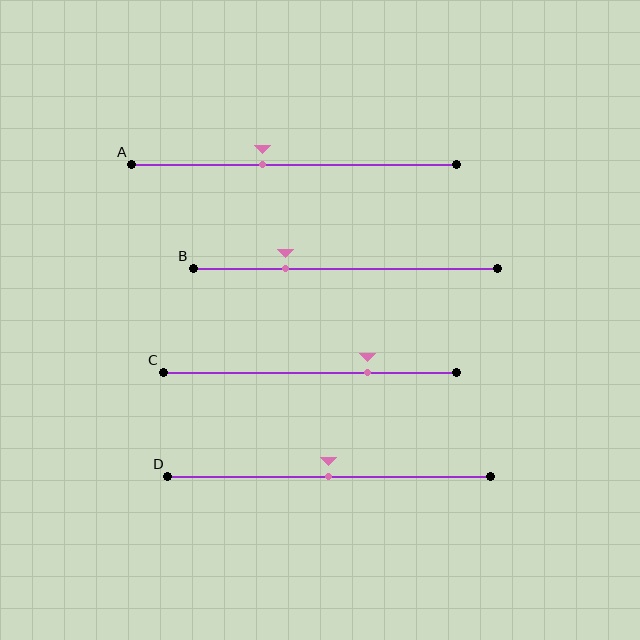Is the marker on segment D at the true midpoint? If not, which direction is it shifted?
Yes, the marker on segment D is at the true midpoint.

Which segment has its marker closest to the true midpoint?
Segment D has its marker closest to the true midpoint.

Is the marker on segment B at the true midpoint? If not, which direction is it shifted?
No, the marker on segment B is shifted to the left by about 20% of the segment length.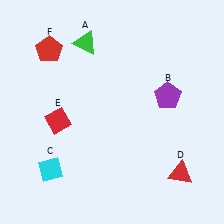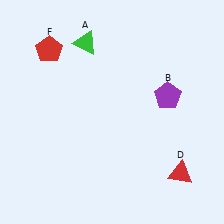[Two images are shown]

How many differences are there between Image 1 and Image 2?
There are 2 differences between the two images.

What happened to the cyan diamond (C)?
The cyan diamond (C) was removed in Image 2. It was in the bottom-left area of Image 1.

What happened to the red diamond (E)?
The red diamond (E) was removed in Image 2. It was in the bottom-left area of Image 1.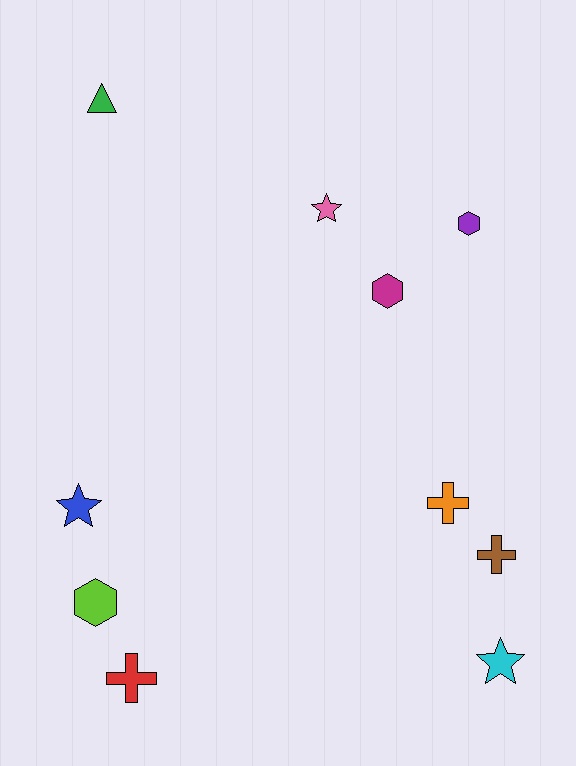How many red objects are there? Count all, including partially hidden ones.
There is 1 red object.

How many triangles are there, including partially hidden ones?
There is 1 triangle.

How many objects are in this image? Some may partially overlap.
There are 10 objects.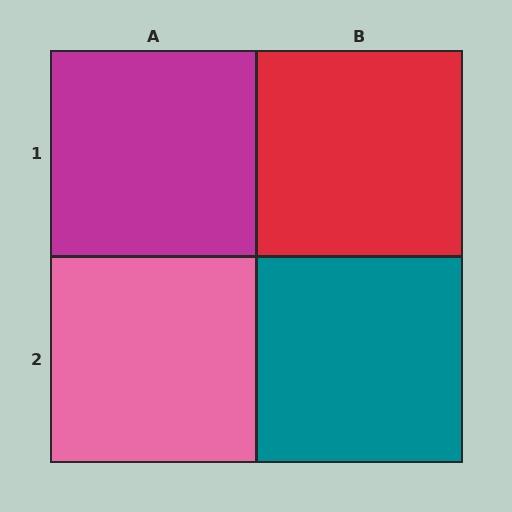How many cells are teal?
1 cell is teal.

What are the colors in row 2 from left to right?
Pink, teal.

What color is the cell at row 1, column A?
Magenta.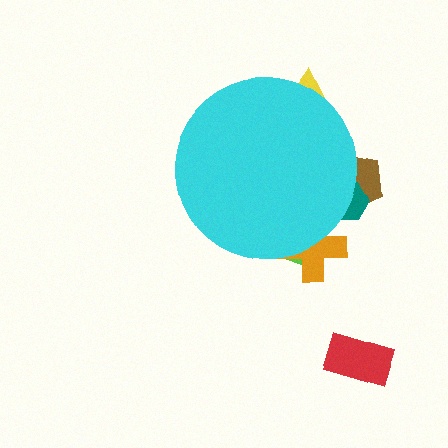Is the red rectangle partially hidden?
No, the red rectangle is fully visible.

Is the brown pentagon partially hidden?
Yes, the brown pentagon is partially hidden behind the cyan circle.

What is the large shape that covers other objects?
A cyan circle.